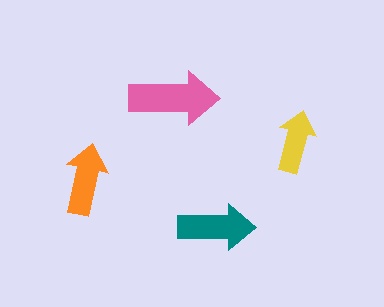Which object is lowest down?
The teal arrow is bottommost.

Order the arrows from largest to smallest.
the pink one, the teal one, the orange one, the yellow one.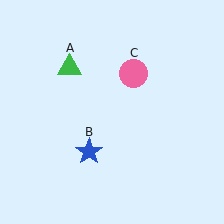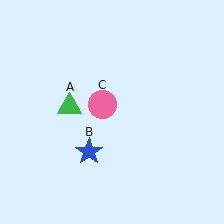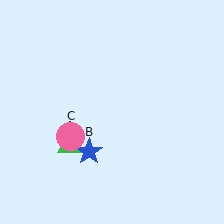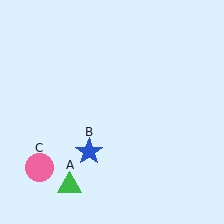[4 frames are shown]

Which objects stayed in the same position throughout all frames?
Blue star (object B) remained stationary.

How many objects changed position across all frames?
2 objects changed position: green triangle (object A), pink circle (object C).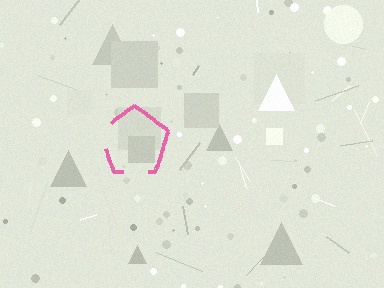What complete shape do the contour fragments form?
The contour fragments form a pentagon.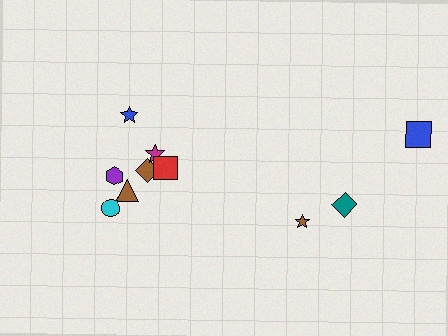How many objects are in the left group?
There are 7 objects.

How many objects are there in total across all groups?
There are 10 objects.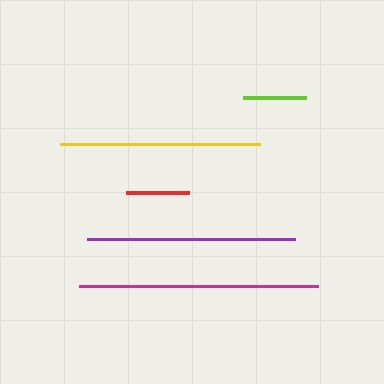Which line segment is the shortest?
The red line is the shortest at approximately 63 pixels.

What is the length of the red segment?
The red segment is approximately 63 pixels long.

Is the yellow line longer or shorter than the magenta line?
The magenta line is longer than the yellow line.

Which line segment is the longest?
The magenta line is the longest at approximately 240 pixels.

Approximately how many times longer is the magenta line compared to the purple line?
The magenta line is approximately 1.1 times the length of the purple line.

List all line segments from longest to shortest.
From longest to shortest: magenta, purple, yellow, lime, red.